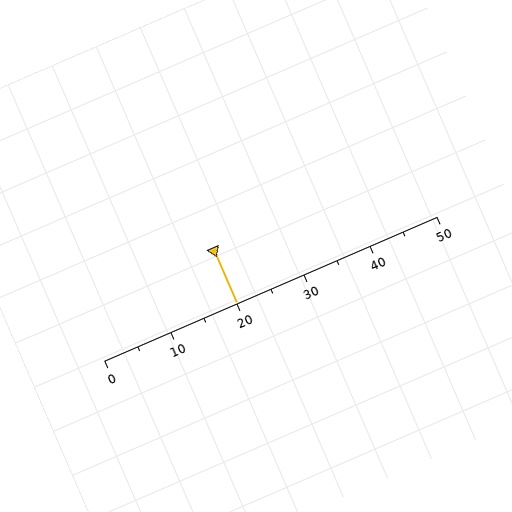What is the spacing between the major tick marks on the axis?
The major ticks are spaced 10 apart.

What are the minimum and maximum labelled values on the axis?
The axis runs from 0 to 50.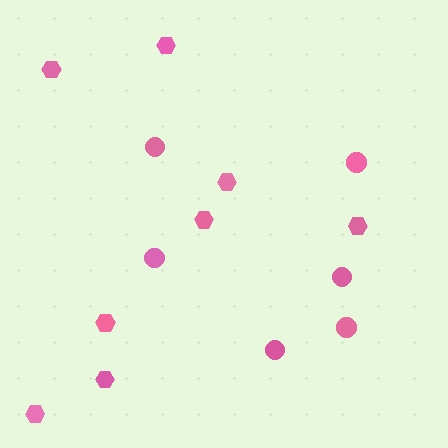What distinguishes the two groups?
There are 2 groups: one group of circles (6) and one group of hexagons (8).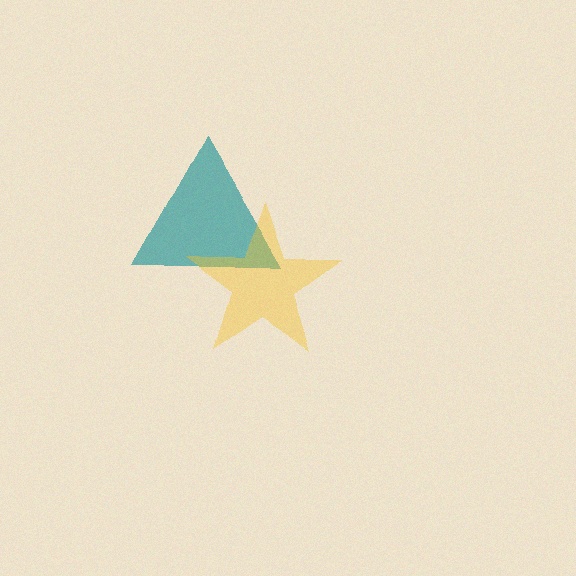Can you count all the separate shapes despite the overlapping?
Yes, there are 2 separate shapes.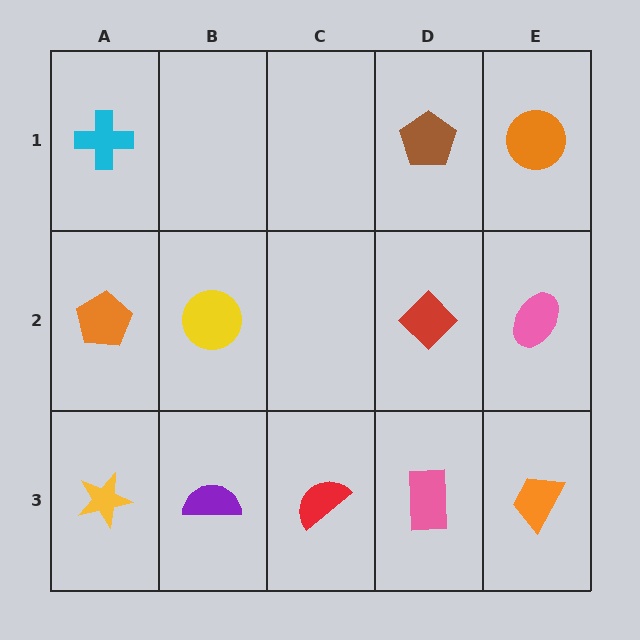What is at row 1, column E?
An orange circle.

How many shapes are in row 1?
3 shapes.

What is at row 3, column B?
A purple semicircle.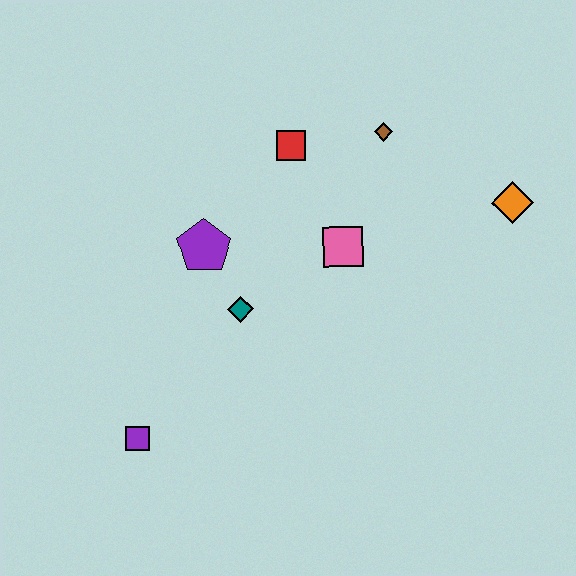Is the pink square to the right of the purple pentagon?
Yes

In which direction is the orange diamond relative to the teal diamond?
The orange diamond is to the right of the teal diamond.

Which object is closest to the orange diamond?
The brown diamond is closest to the orange diamond.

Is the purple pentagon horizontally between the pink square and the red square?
No